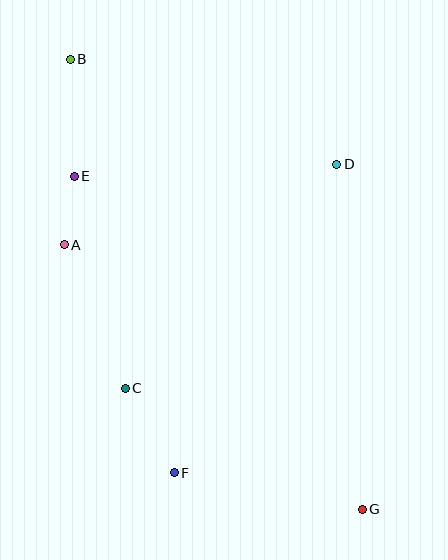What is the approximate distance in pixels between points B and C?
The distance between B and C is approximately 334 pixels.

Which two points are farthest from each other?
Points B and G are farthest from each other.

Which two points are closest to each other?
Points A and E are closest to each other.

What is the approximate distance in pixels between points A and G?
The distance between A and G is approximately 398 pixels.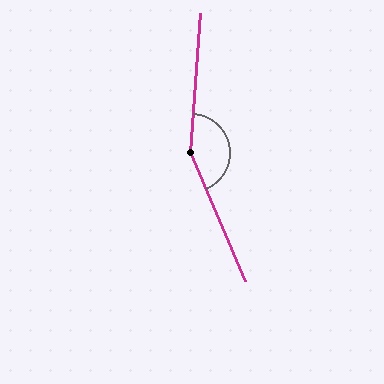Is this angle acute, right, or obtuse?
It is obtuse.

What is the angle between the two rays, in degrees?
Approximately 153 degrees.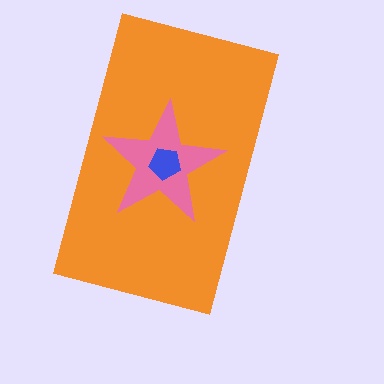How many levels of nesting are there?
3.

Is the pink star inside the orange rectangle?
Yes.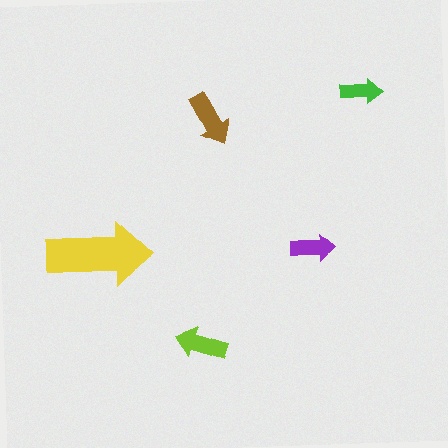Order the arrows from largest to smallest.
the yellow one, the brown one, the lime one, the purple one, the green one.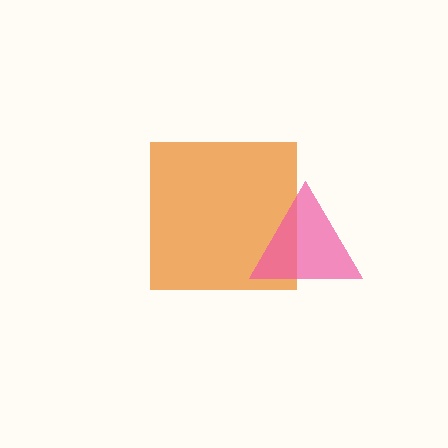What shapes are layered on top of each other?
The layered shapes are: an orange square, a pink triangle.